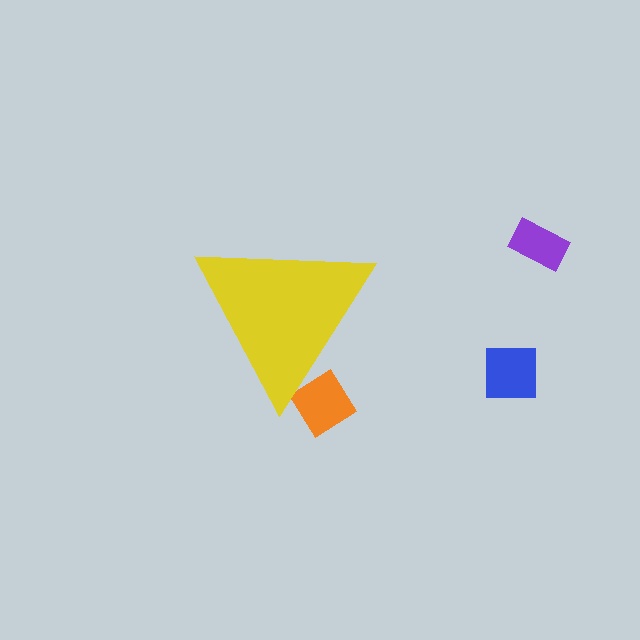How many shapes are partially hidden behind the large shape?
1 shape is partially hidden.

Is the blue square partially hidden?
No, the blue square is fully visible.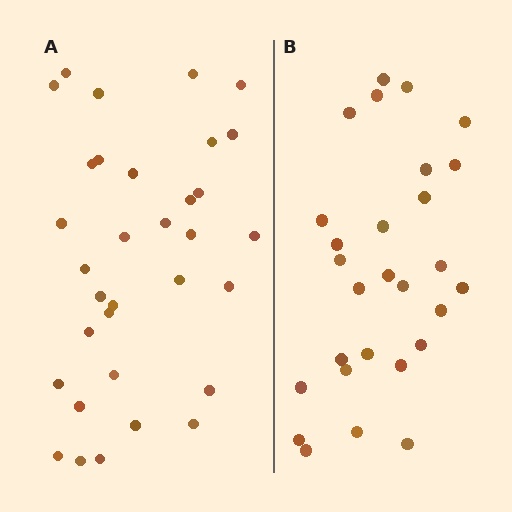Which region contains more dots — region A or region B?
Region A (the left region) has more dots.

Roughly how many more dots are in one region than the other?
Region A has about 5 more dots than region B.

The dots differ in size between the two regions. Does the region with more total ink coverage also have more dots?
No. Region B has more total ink coverage because its dots are larger, but region A actually contains more individual dots. Total area can be misleading — the number of items is what matters here.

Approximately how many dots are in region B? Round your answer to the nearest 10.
About 30 dots. (The exact count is 28, which rounds to 30.)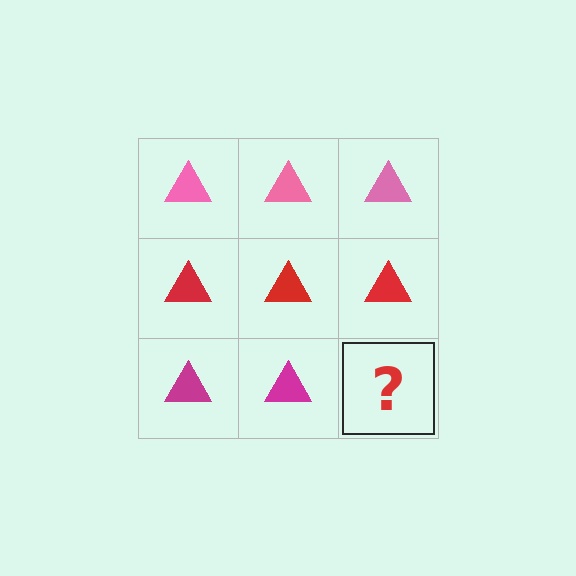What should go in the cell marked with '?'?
The missing cell should contain a magenta triangle.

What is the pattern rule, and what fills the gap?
The rule is that each row has a consistent color. The gap should be filled with a magenta triangle.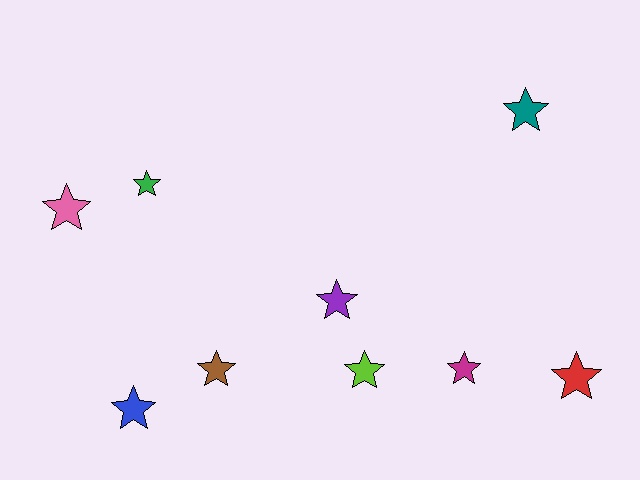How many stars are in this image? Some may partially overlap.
There are 9 stars.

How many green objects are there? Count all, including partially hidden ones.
There is 1 green object.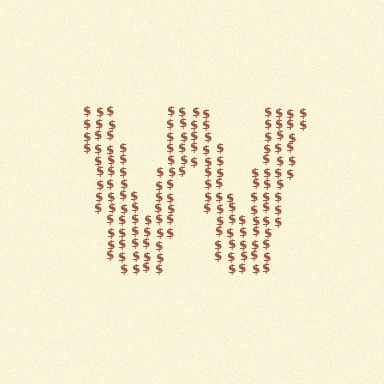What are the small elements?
The small elements are dollar signs.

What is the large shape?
The large shape is the letter W.